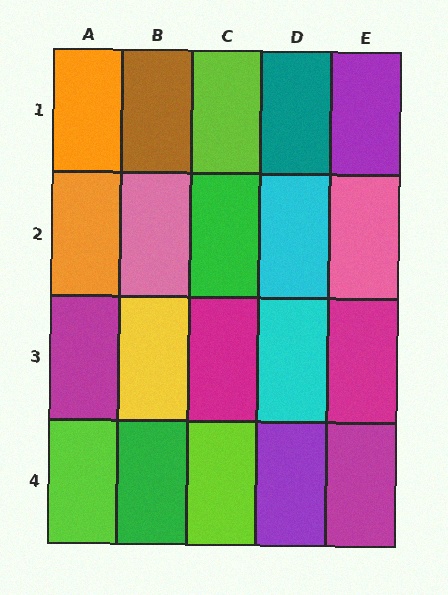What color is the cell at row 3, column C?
Magenta.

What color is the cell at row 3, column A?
Magenta.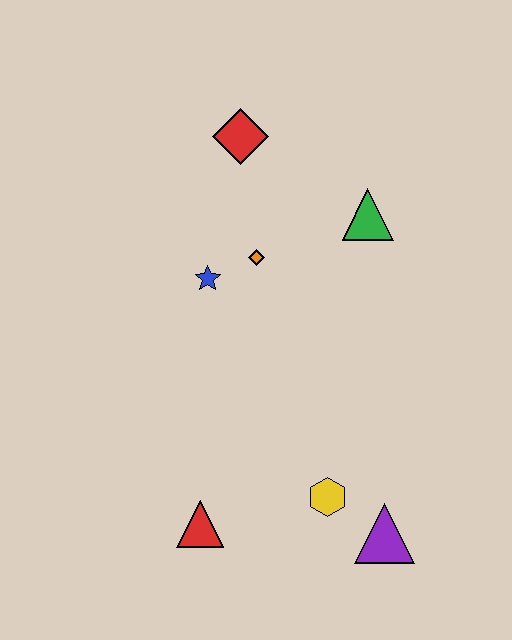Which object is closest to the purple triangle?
The yellow hexagon is closest to the purple triangle.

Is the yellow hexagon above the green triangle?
No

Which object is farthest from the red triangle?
The red diamond is farthest from the red triangle.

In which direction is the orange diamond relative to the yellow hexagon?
The orange diamond is above the yellow hexagon.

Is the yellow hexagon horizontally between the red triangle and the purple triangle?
Yes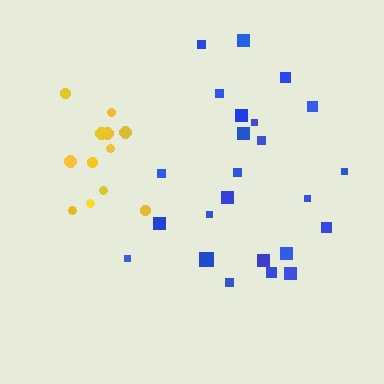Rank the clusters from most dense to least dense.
yellow, blue.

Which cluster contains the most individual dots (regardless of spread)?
Blue (24).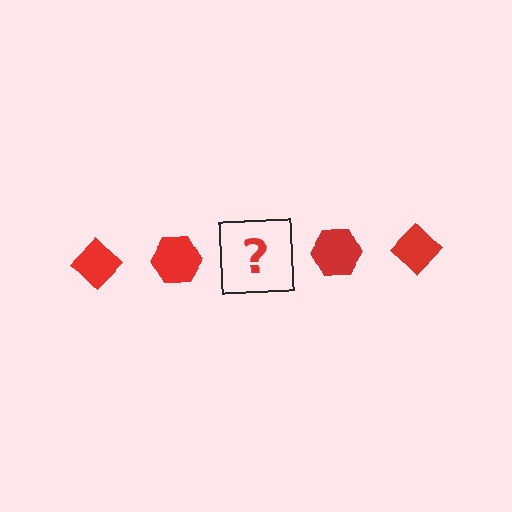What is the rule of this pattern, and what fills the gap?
The rule is that the pattern cycles through diamond, hexagon shapes in red. The gap should be filled with a red diamond.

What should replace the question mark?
The question mark should be replaced with a red diamond.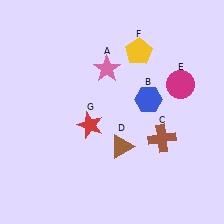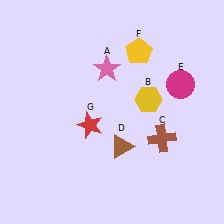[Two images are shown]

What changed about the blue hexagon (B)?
In Image 1, B is blue. In Image 2, it changed to yellow.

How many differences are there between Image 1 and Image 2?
There is 1 difference between the two images.